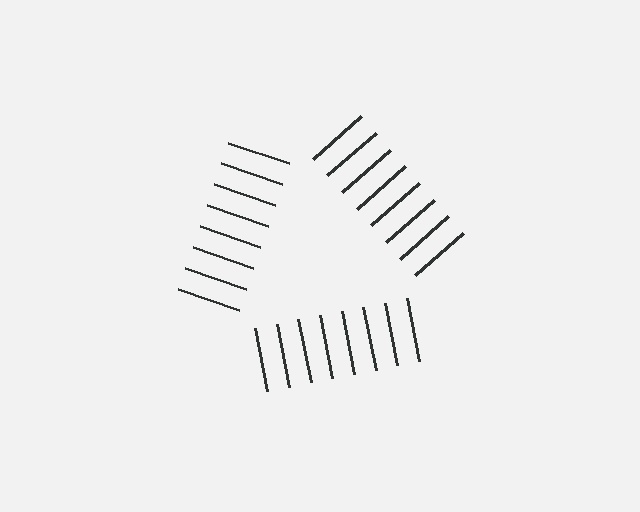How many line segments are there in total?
24 — 8 along each of the 3 edges.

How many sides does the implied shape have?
3 sides — the line-ends trace a triangle.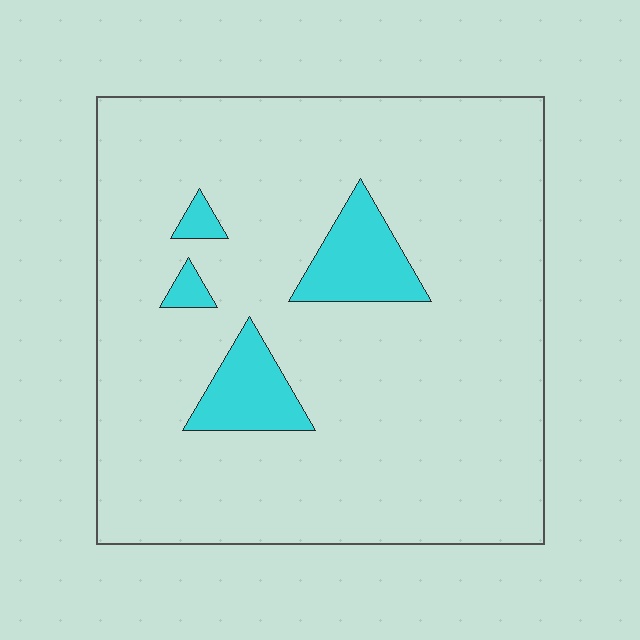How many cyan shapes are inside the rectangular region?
4.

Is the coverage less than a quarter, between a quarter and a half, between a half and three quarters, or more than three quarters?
Less than a quarter.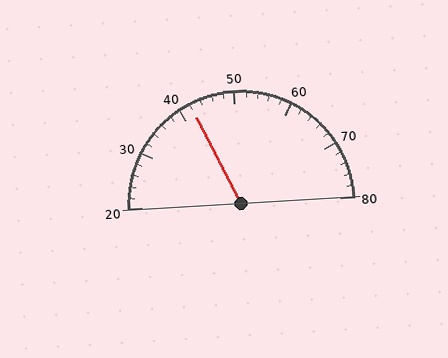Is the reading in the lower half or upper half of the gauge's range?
The reading is in the lower half of the range (20 to 80).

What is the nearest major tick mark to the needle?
The nearest major tick mark is 40.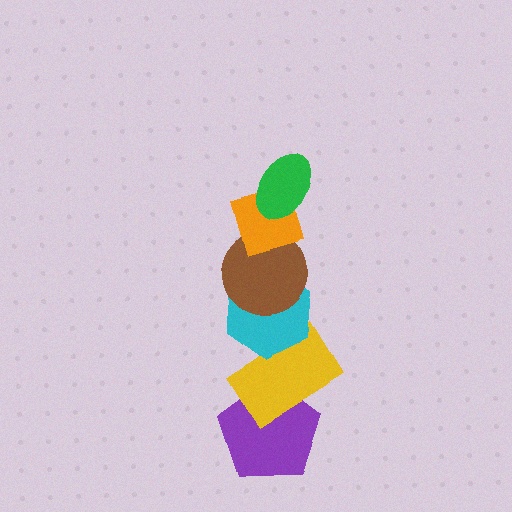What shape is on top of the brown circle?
The orange diamond is on top of the brown circle.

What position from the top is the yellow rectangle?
The yellow rectangle is 5th from the top.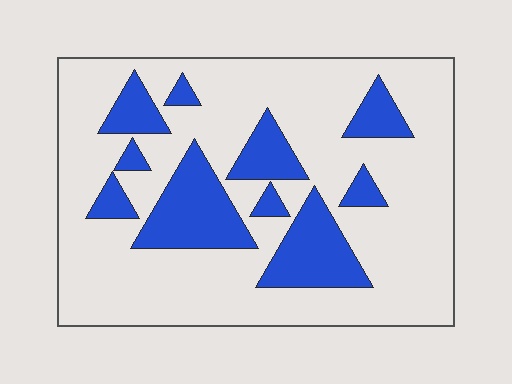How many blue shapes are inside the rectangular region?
10.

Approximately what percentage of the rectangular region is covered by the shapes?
Approximately 25%.